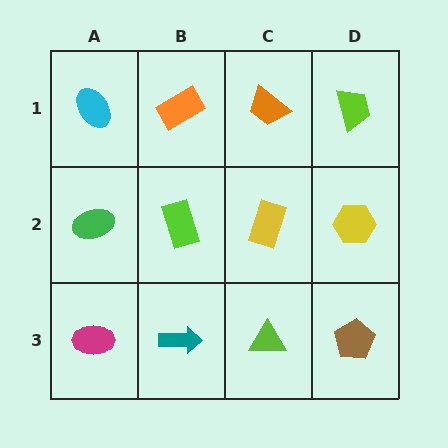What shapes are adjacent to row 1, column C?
A yellow rectangle (row 2, column C), an orange rectangle (row 1, column B), a lime trapezoid (row 1, column D).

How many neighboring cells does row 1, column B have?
3.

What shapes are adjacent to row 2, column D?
A lime trapezoid (row 1, column D), a brown pentagon (row 3, column D), a yellow rectangle (row 2, column C).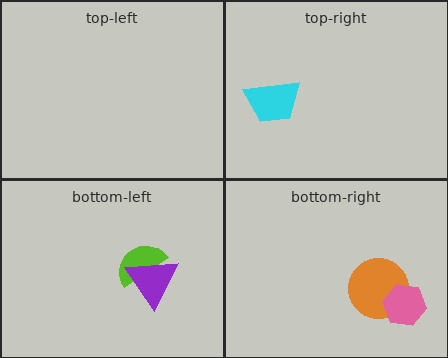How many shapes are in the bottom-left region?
2.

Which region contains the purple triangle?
The bottom-left region.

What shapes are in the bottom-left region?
The lime semicircle, the purple triangle.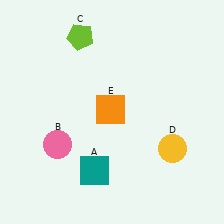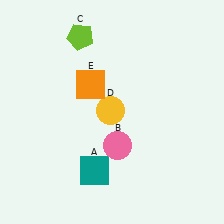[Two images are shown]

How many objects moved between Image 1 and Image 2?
3 objects moved between the two images.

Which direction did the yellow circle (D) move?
The yellow circle (D) moved left.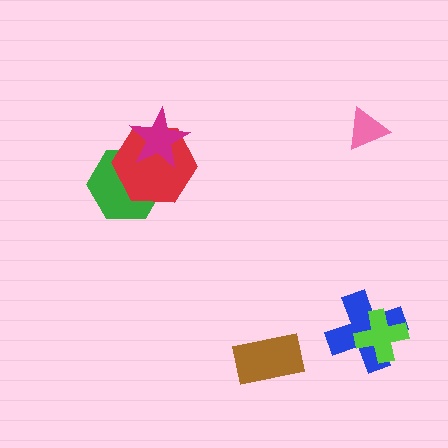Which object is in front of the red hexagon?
The magenta star is in front of the red hexagon.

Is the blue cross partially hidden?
Yes, it is partially covered by another shape.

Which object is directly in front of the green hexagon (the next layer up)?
The red hexagon is directly in front of the green hexagon.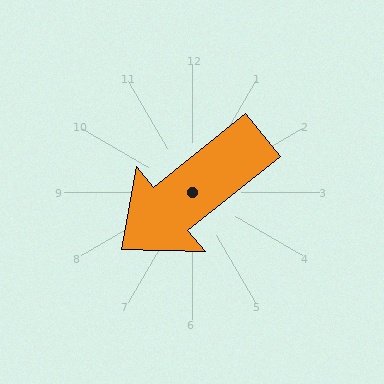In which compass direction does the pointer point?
Southwest.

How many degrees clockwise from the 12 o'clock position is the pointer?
Approximately 231 degrees.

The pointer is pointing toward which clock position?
Roughly 8 o'clock.